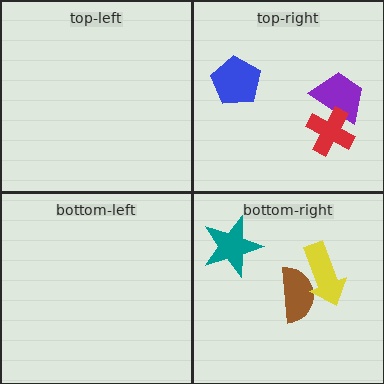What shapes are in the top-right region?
The purple trapezoid, the blue pentagon, the red cross.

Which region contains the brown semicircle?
The bottom-right region.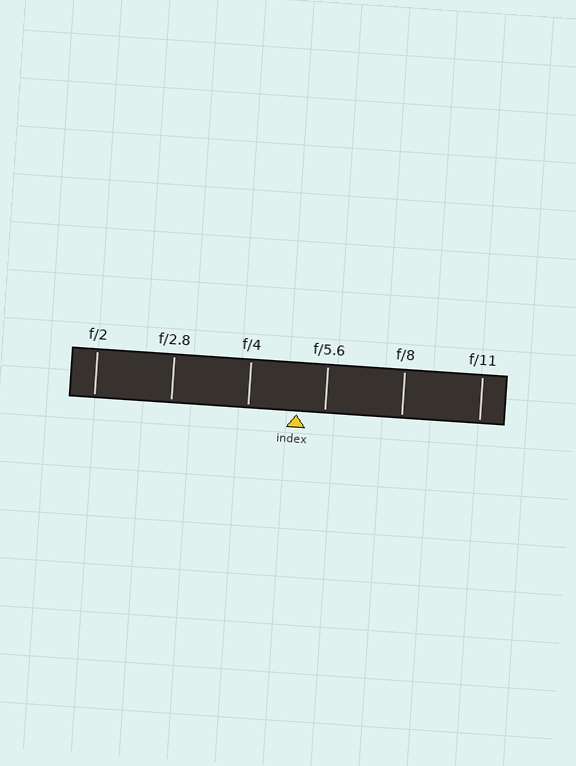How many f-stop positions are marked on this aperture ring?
There are 6 f-stop positions marked.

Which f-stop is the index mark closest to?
The index mark is closest to f/5.6.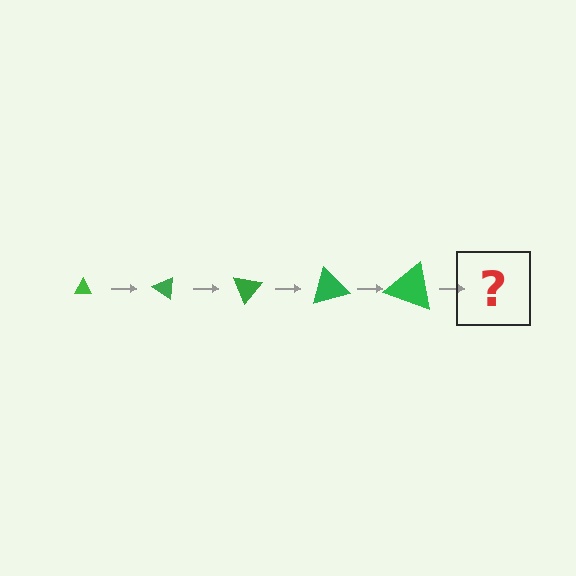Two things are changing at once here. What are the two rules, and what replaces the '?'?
The two rules are that the triangle grows larger each step and it rotates 35 degrees each step. The '?' should be a triangle, larger than the previous one and rotated 175 degrees from the start.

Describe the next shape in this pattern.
It should be a triangle, larger than the previous one and rotated 175 degrees from the start.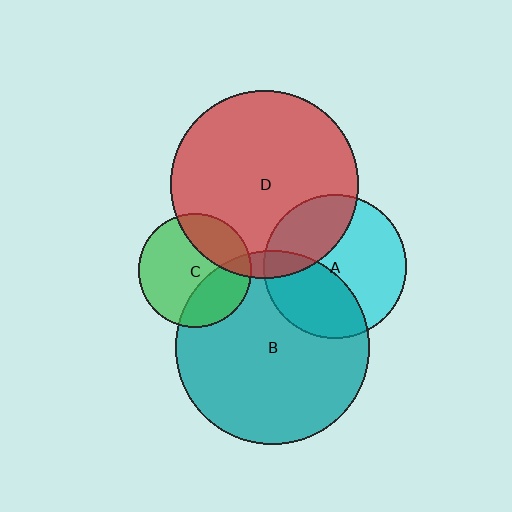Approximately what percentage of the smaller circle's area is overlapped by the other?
Approximately 40%.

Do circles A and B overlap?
Yes.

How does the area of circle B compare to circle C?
Approximately 2.9 times.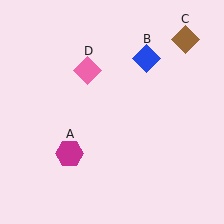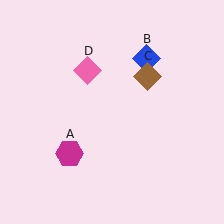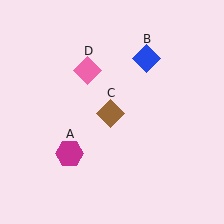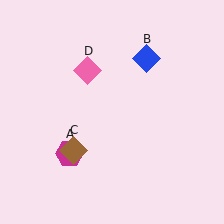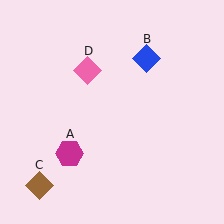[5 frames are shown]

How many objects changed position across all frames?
1 object changed position: brown diamond (object C).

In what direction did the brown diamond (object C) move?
The brown diamond (object C) moved down and to the left.